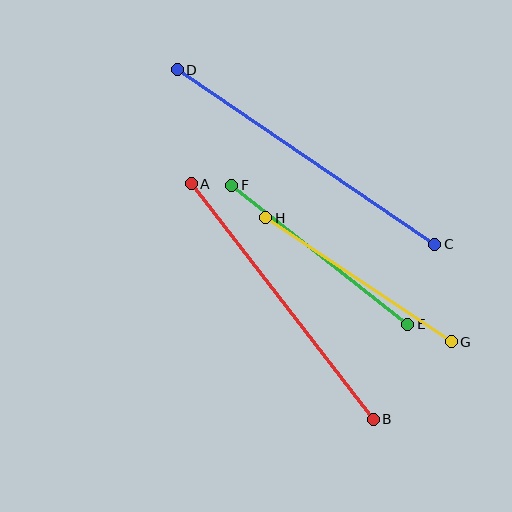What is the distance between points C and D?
The distance is approximately 311 pixels.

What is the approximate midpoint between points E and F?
The midpoint is at approximately (320, 255) pixels.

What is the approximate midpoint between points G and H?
The midpoint is at approximately (359, 280) pixels.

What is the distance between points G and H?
The distance is approximately 223 pixels.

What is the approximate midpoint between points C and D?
The midpoint is at approximately (306, 157) pixels.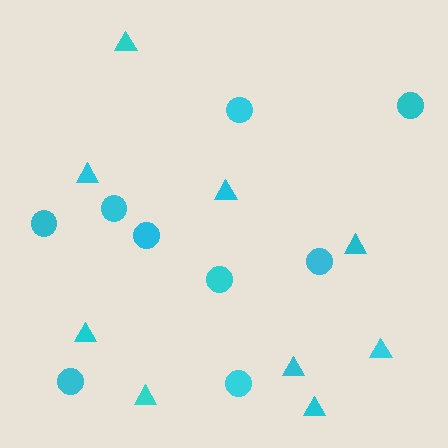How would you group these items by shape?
There are 2 groups: one group of triangles (9) and one group of circles (9).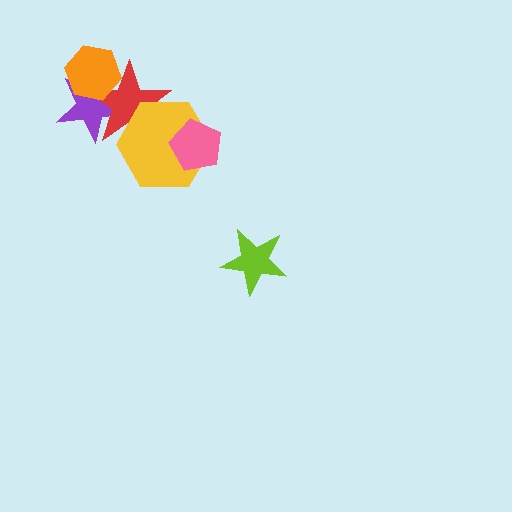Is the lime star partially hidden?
No, no other shape covers it.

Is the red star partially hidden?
Yes, it is partially covered by another shape.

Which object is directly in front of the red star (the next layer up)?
The orange hexagon is directly in front of the red star.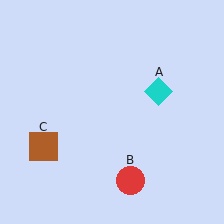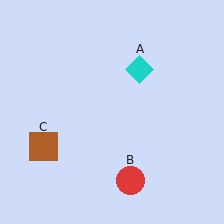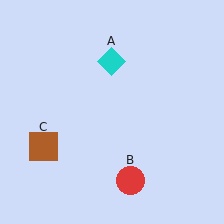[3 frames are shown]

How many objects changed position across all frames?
1 object changed position: cyan diamond (object A).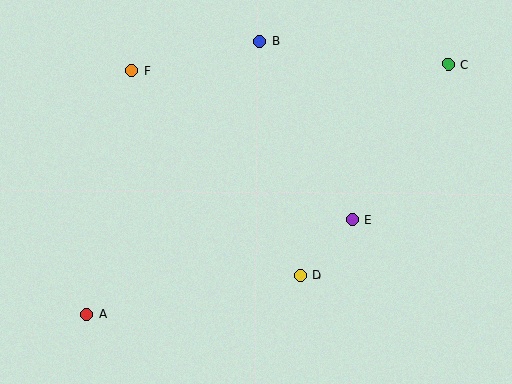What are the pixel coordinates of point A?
Point A is at (87, 314).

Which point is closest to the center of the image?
Point D at (300, 276) is closest to the center.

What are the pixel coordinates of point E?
Point E is at (352, 220).